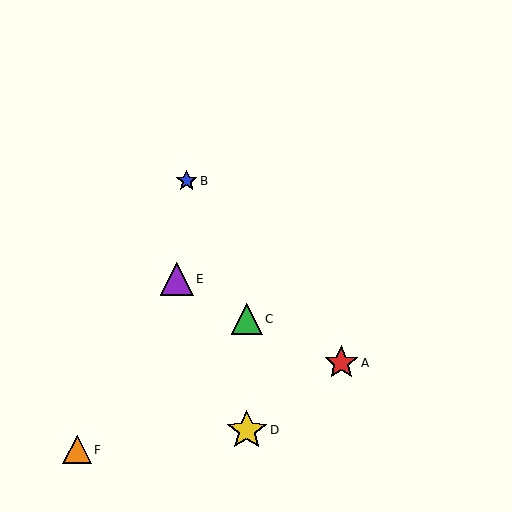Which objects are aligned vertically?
Objects C, D are aligned vertically.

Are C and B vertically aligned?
No, C is at x≈247 and B is at x≈187.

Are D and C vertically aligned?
Yes, both are at x≈247.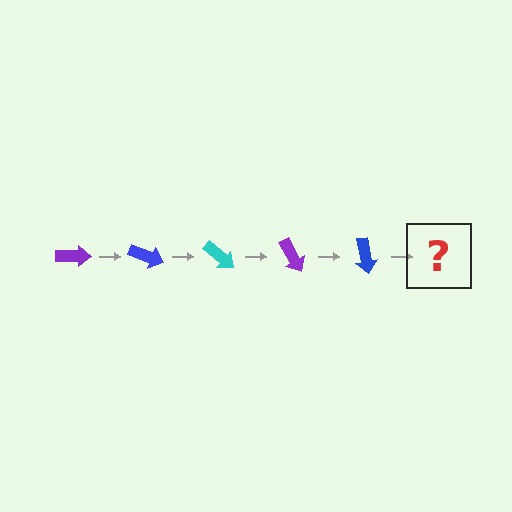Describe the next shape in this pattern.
It should be a cyan arrow, rotated 100 degrees from the start.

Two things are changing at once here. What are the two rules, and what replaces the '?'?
The two rules are that it rotates 20 degrees each step and the color cycles through purple, blue, and cyan. The '?' should be a cyan arrow, rotated 100 degrees from the start.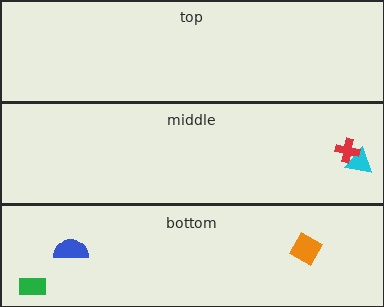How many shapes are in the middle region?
2.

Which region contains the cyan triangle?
The middle region.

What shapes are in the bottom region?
The orange diamond, the green rectangle, the blue semicircle.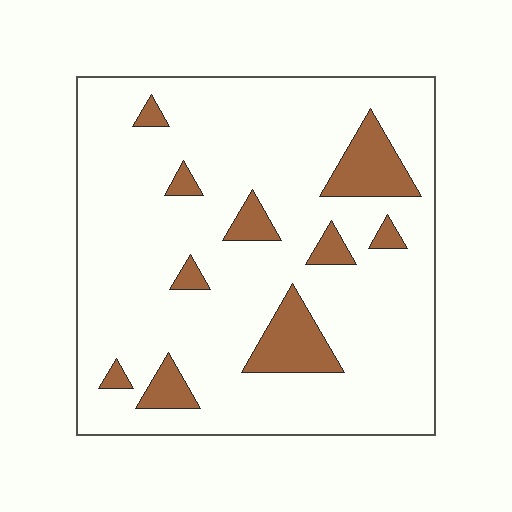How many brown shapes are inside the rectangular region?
10.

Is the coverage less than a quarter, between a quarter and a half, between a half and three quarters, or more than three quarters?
Less than a quarter.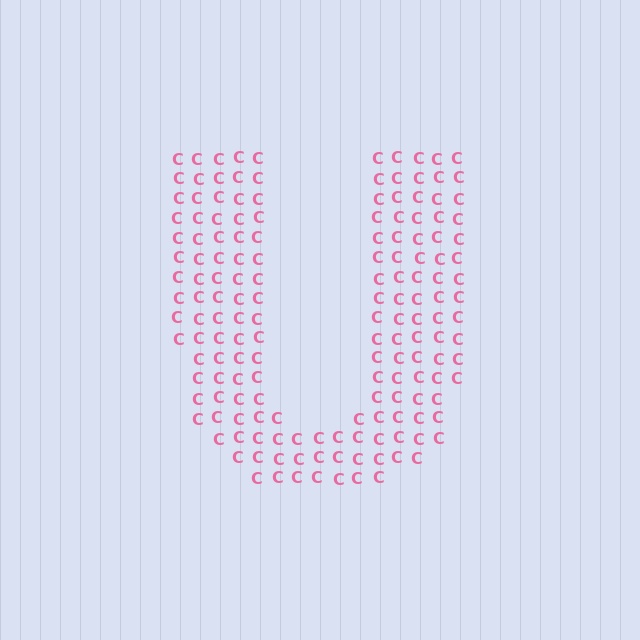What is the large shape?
The large shape is the letter U.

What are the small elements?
The small elements are letter C's.